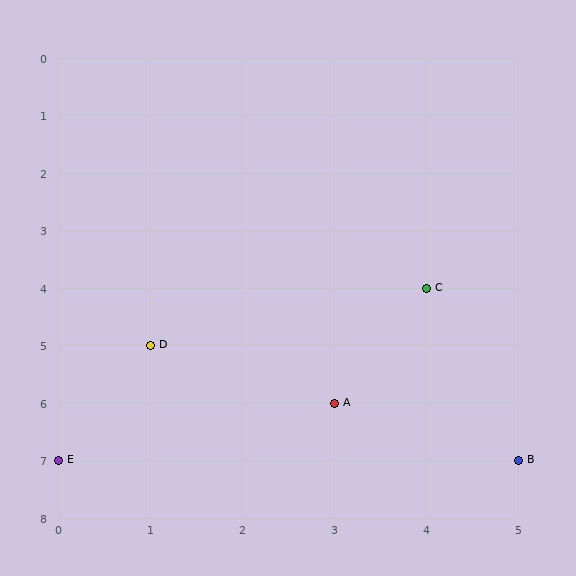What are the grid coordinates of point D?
Point D is at grid coordinates (1, 5).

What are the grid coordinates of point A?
Point A is at grid coordinates (3, 6).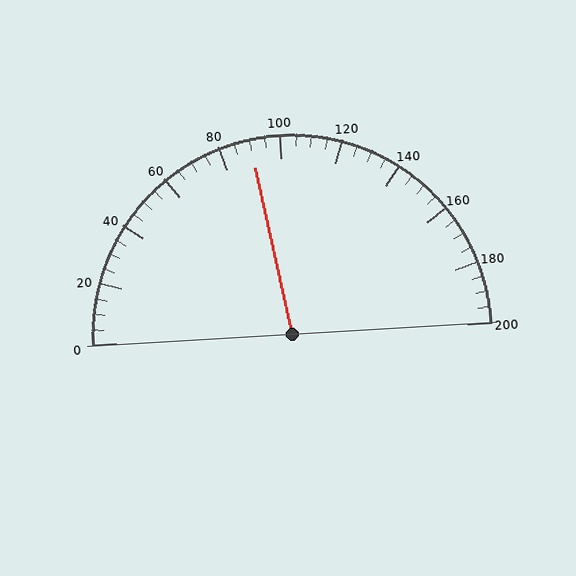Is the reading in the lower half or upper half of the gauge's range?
The reading is in the lower half of the range (0 to 200).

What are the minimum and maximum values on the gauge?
The gauge ranges from 0 to 200.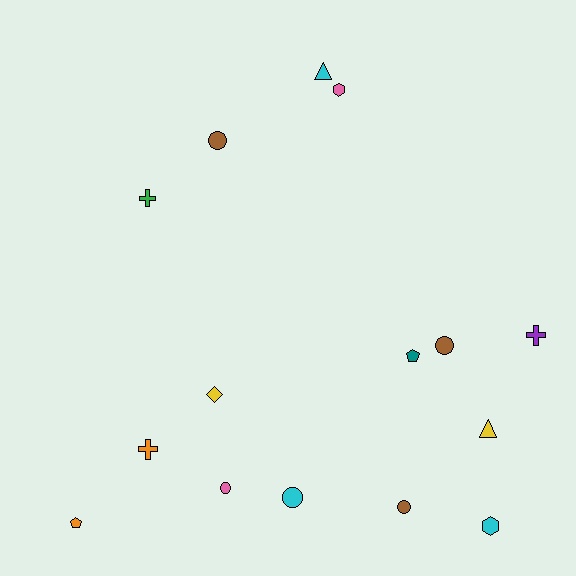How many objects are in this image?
There are 15 objects.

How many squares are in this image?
There are no squares.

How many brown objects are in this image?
There are 3 brown objects.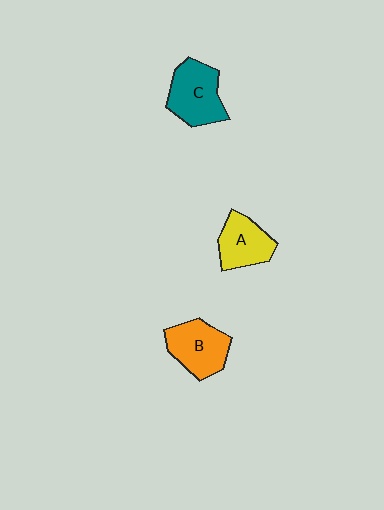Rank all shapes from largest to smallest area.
From largest to smallest: C (teal), B (orange), A (yellow).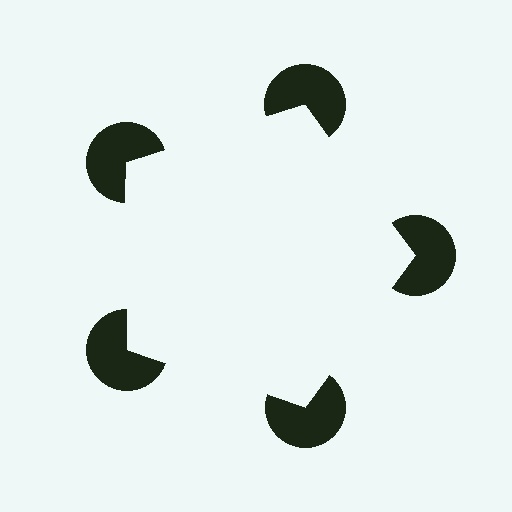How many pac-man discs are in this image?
There are 5 — one at each vertex of the illusory pentagon.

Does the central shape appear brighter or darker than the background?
It typically appears slightly brighter than the background, even though no actual brightness change is drawn.